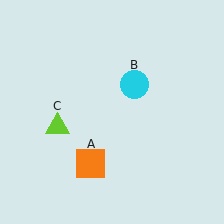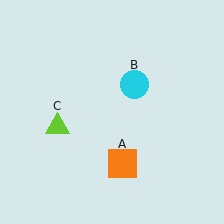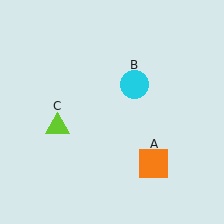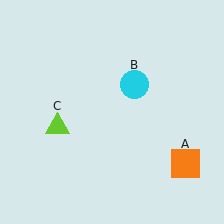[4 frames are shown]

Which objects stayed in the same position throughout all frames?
Cyan circle (object B) and lime triangle (object C) remained stationary.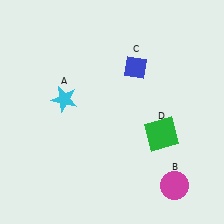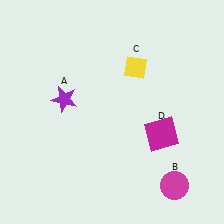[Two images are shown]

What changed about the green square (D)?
In Image 1, D is green. In Image 2, it changed to magenta.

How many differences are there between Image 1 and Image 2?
There are 3 differences between the two images.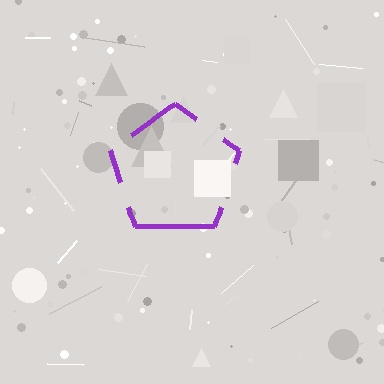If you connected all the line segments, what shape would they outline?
They would outline a pentagon.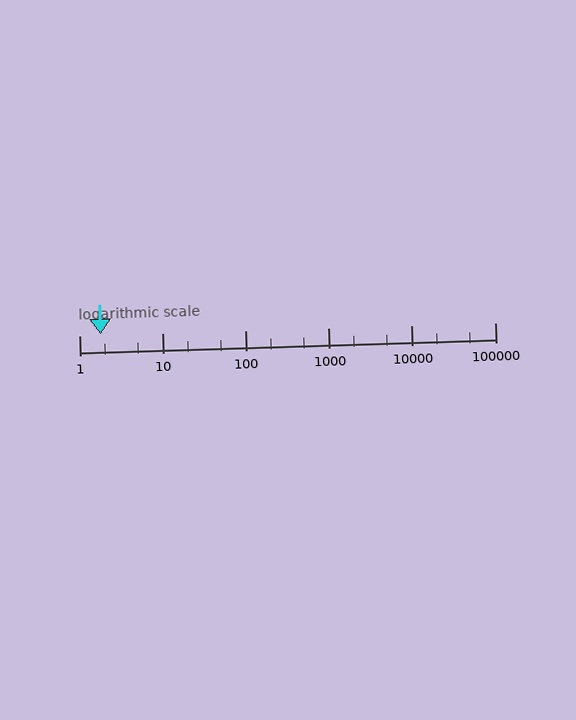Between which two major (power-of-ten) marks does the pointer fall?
The pointer is between 1 and 10.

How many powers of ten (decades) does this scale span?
The scale spans 5 decades, from 1 to 100000.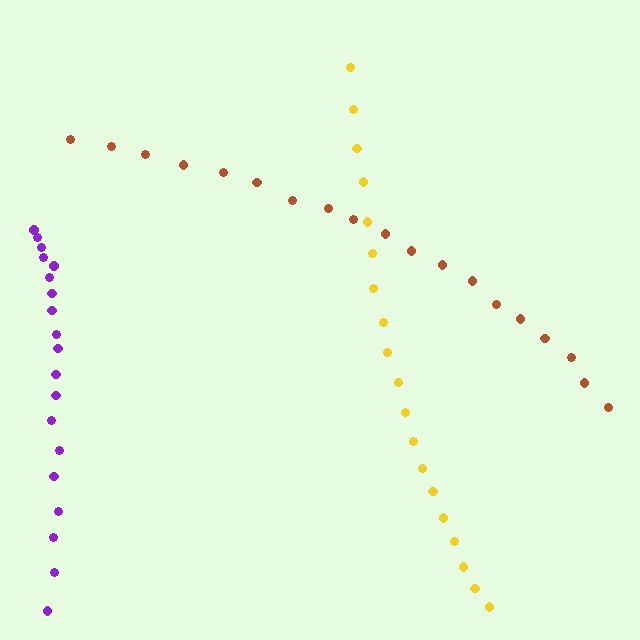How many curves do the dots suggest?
There are 3 distinct paths.